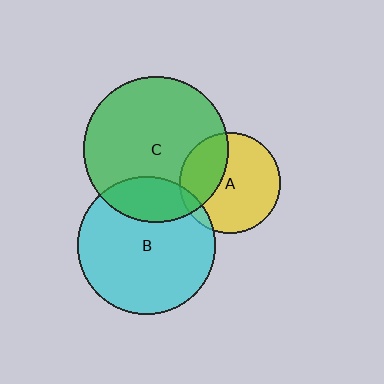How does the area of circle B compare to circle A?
Approximately 1.9 times.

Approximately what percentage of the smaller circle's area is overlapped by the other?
Approximately 10%.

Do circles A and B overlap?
Yes.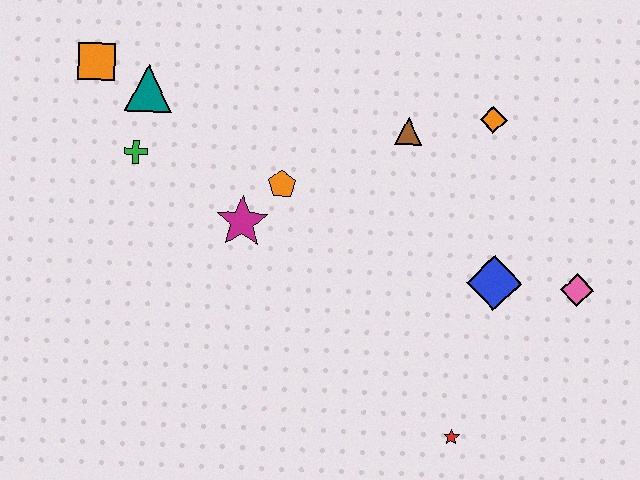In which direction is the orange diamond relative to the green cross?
The orange diamond is to the right of the green cross.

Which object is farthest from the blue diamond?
The orange square is farthest from the blue diamond.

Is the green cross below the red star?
No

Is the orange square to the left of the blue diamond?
Yes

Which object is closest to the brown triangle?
The orange diamond is closest to the brown triangle.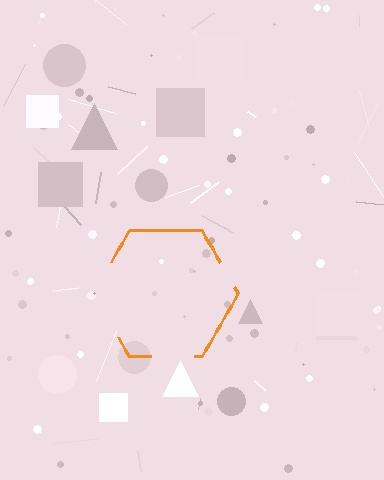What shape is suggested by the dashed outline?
The dashed outline suggests a hexagon.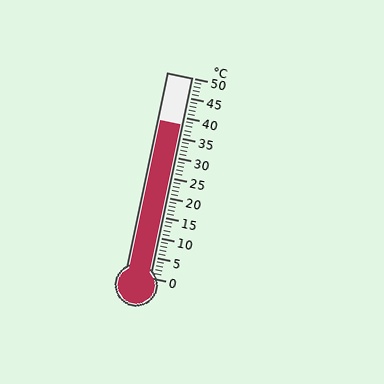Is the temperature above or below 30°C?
The temperature is above 30°C.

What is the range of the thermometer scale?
The thermometer scale ranges from 0°C to 50°C.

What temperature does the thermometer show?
The thermometer shows approximately 38°C.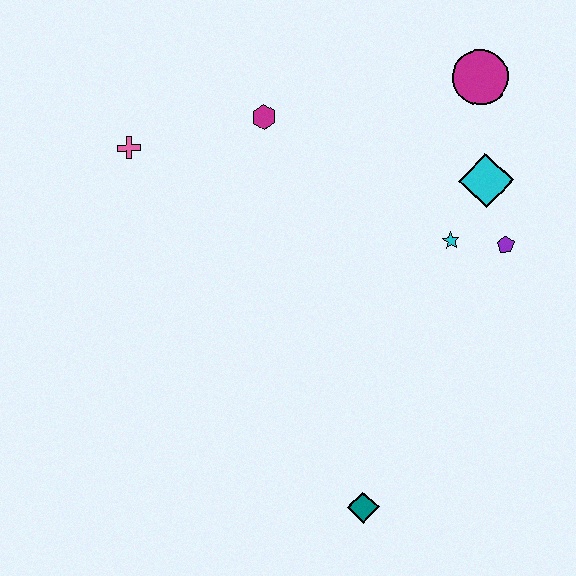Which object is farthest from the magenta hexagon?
The teal diamond is farthest from the magenta hexagon.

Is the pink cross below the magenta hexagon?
Yes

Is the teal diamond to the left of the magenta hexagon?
No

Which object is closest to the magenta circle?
The cyan diamond is closest to the magenta circle.